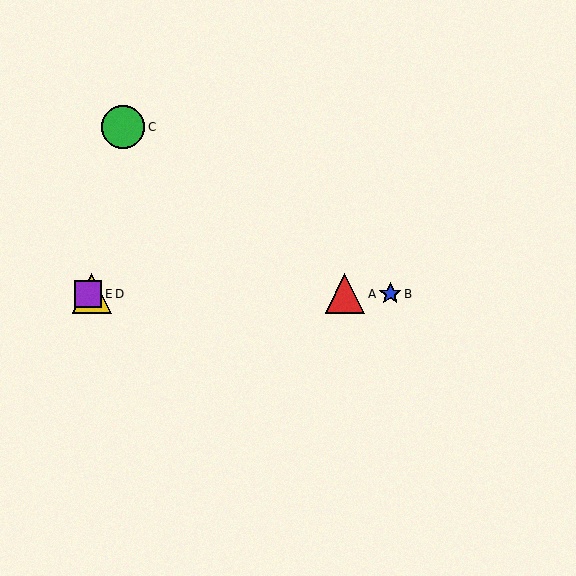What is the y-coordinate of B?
Object B is at y≈294.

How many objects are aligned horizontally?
4 objects (A, B, D, E) are aligned horizontally.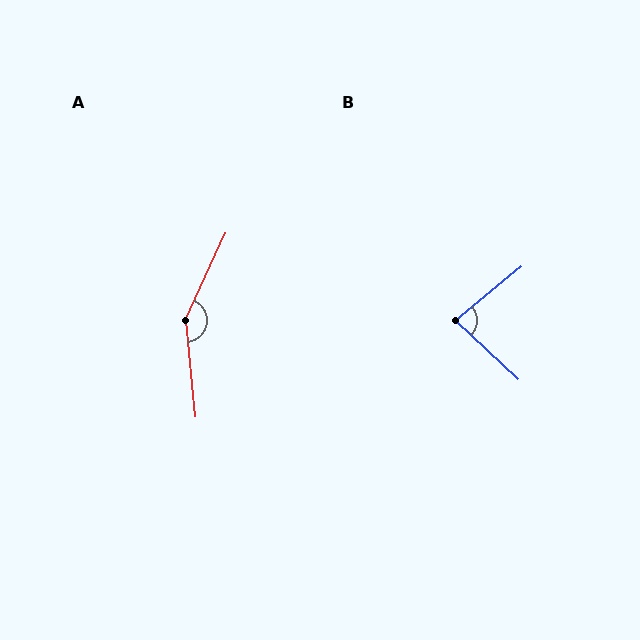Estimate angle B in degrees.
Approximately 82 degrees.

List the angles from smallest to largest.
B (82°), A (149°).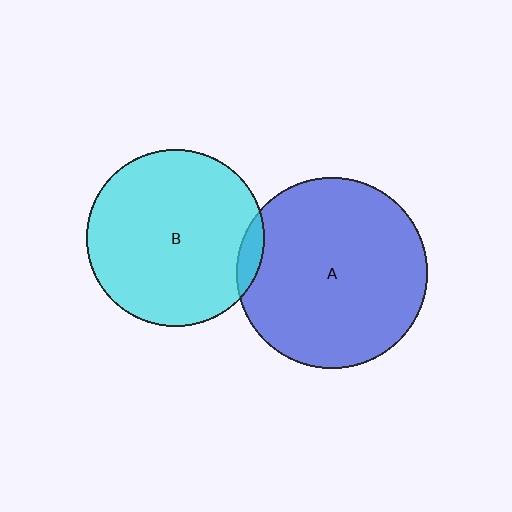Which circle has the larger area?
Circle A (blue).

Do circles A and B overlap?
Yes.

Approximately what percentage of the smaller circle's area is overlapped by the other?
Approximately 5%.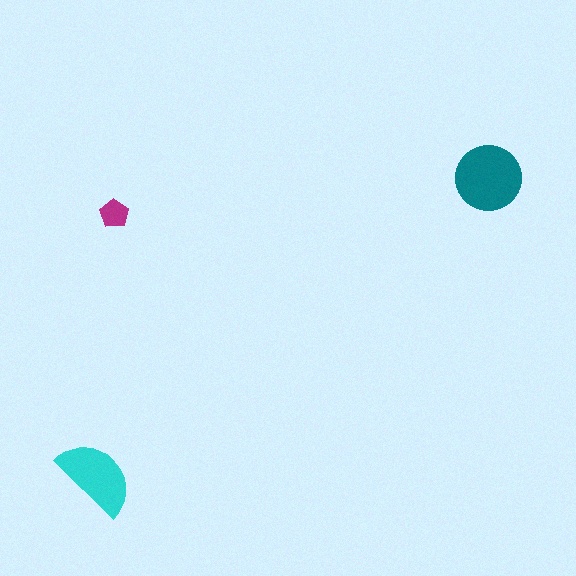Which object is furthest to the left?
The cyan semicircle is leftmost.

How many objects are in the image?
There are 3 objects in the image.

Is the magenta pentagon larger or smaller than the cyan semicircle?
Smaller.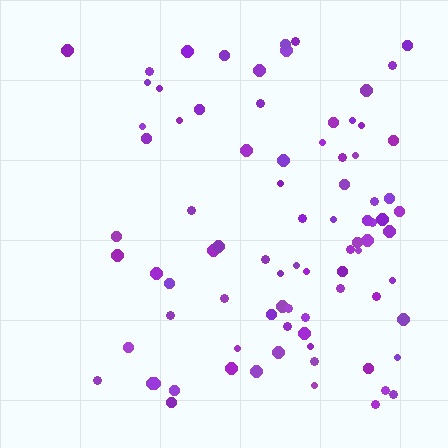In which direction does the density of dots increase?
From left to right, with the right side densest.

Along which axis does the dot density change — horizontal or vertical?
Horizontal.